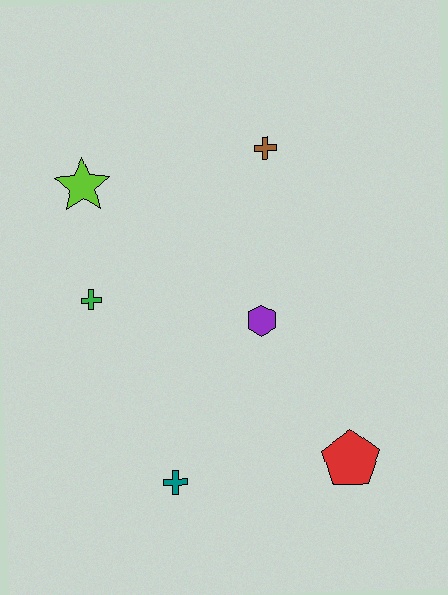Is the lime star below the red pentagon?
No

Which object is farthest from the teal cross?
The brown cross is farthest from the teal cross.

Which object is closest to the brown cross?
The purple hexagon is closest to the brown cross.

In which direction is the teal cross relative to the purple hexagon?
The teal cross is below the purple hexagon.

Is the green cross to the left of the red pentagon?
Yes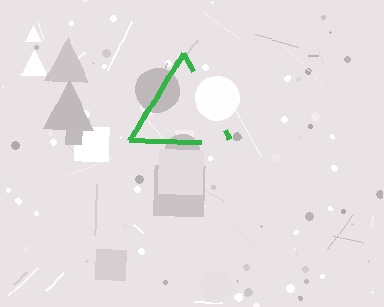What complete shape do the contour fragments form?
The contour fragments form a triangle.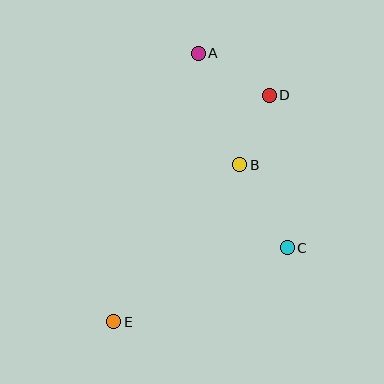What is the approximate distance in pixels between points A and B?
The distance between A and B is approximately 119 pixels.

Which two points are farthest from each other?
Points A and E are farthest from each other.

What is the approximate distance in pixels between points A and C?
The distance between A and C is approximately 214 pixels.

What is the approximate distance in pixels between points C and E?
The distance between C and E is approximately 189 pixels.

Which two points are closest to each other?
Points B and D are closest to each other.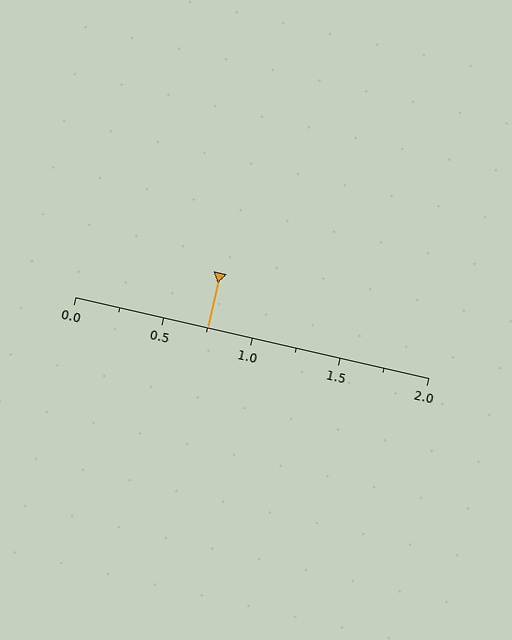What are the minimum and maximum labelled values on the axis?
The axis runs from 0.0 to 2.0.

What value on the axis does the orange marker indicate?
The marker indicates approximately 0.75.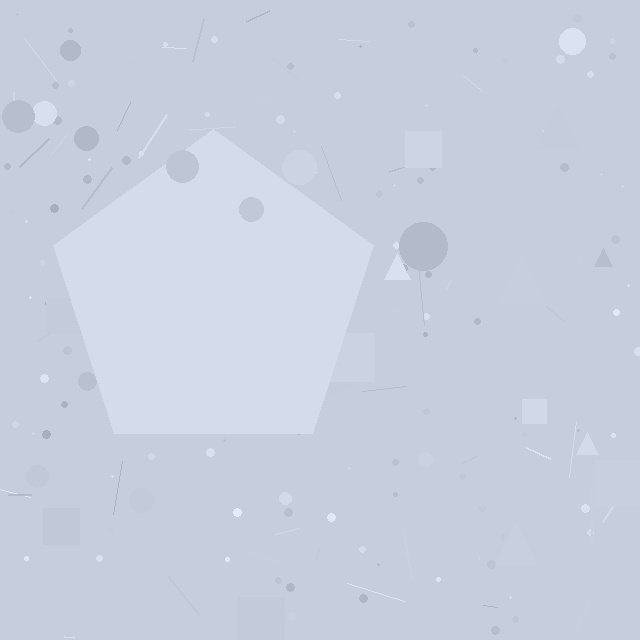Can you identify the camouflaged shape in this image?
The camouflaged shape is a pentagon.